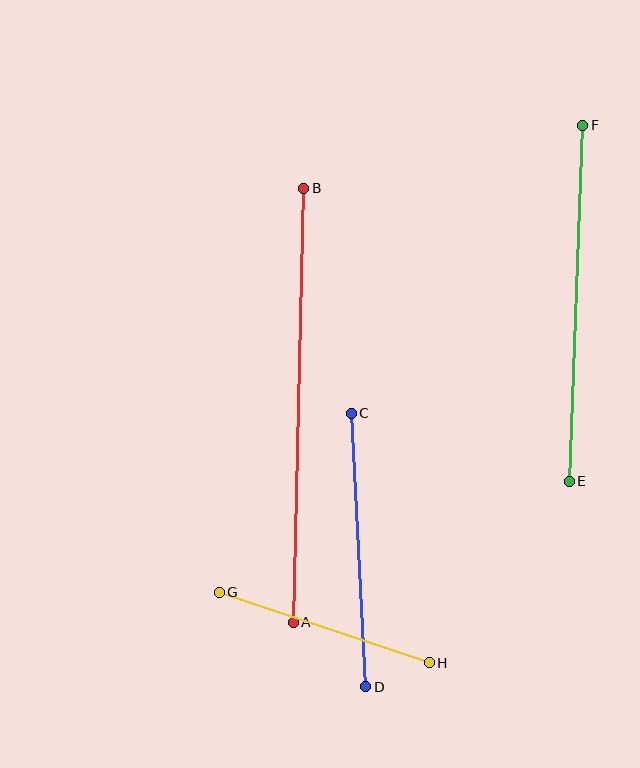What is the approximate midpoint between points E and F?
The midpoint is at approximately (576, 303) pixels.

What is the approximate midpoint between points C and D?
The midpoint is at approximately (358, 550) pixels.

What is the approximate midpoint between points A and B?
The midpoint is at approximately (298, 405) pixels.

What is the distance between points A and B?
The distance is approximately 434 pixels.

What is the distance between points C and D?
The distance is approximately 274 pixels.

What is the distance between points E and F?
The distance is approximately 357 pixels.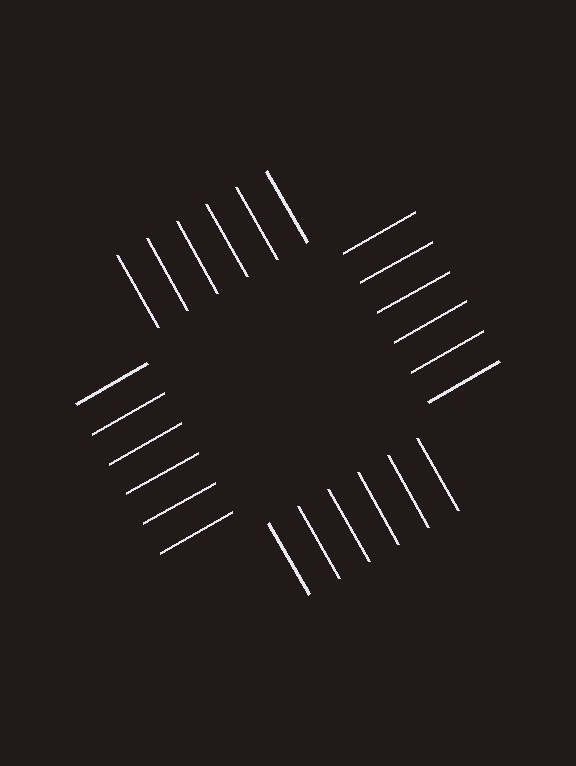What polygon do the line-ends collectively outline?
An illusory square — the line segments terminate on its edges but no continuous stroke is drawn.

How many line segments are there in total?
24 — 6 along each of the 4 edges.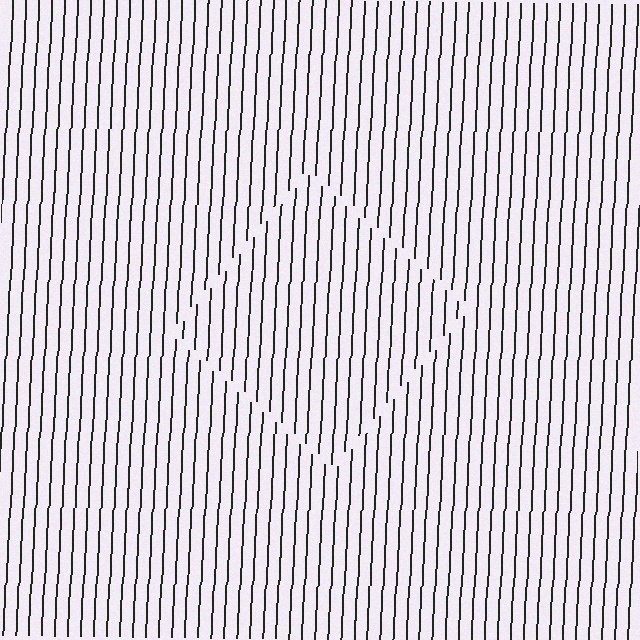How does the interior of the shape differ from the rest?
The interior of the shape contains the same grating, shifted by half a period — the contour is defined by the phase discontinuity where line-ends from the inner and outer gratings abut.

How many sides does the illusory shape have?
4 sides — the line-ends trace a square.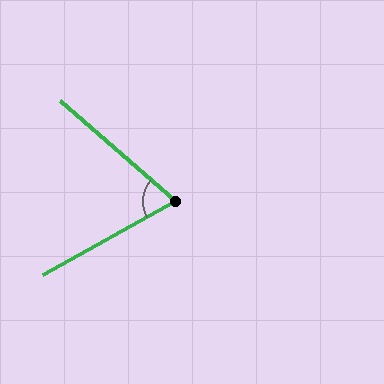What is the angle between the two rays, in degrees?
Approximately 70 degrees.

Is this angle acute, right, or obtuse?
It is acute.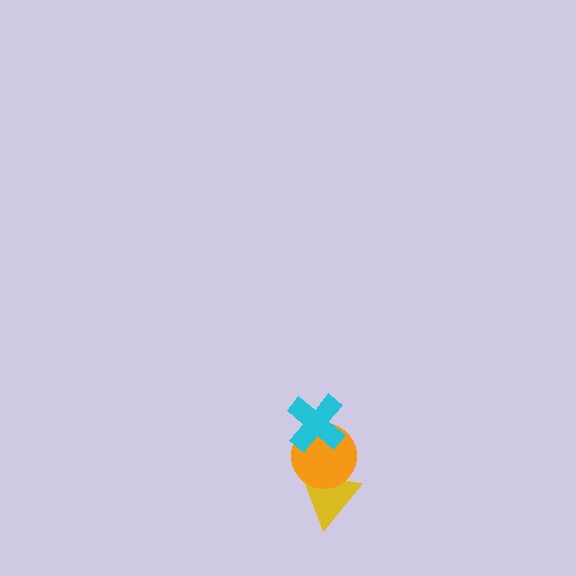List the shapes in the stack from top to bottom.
From top to bottom: the cyan cross, the orange circle, the yellow triangle.